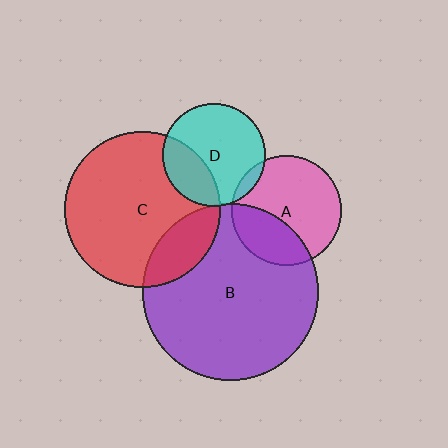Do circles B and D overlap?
Yes.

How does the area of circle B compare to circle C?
Approximately 1.3 times.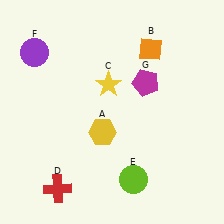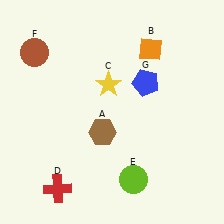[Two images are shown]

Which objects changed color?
A changed from yellow to brown. F changed from purple to brown. G changed from magenta to blue.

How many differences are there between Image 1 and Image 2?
There are 3 differences between the two images.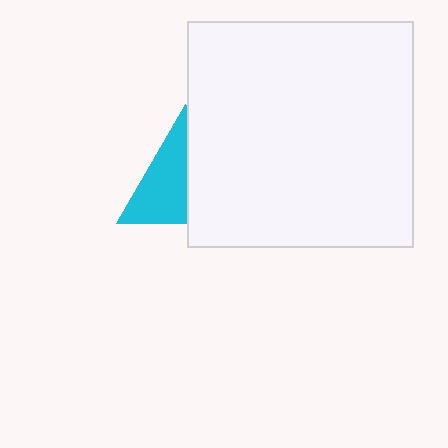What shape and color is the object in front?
The object in front is a white square.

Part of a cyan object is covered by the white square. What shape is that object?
It is a triangle.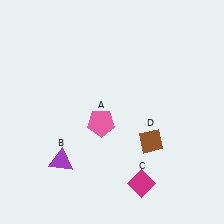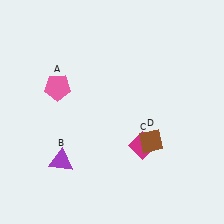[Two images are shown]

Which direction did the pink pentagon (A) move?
The pink pentagon (A) moved left.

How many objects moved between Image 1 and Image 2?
2 objects moved between the two images.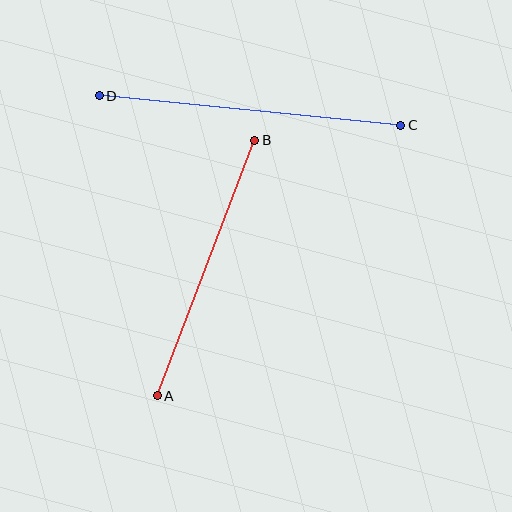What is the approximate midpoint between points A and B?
The midpoint is at approximately (206, 268) pixels.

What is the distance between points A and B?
The distance is approximately 274 pixels.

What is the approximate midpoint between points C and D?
The midpoint is at approximately (250, 111) pixels.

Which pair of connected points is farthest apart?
Points C and D are farthest apart.